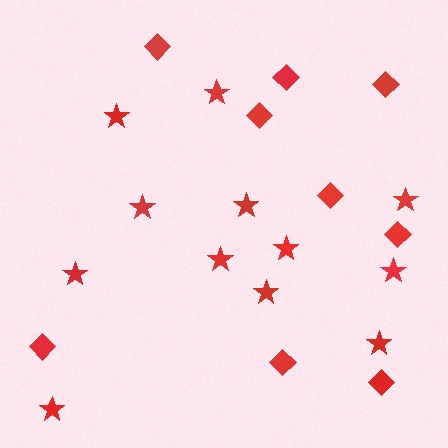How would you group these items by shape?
There are 2 groups: one group of diamonds (9) and one group of stars (12).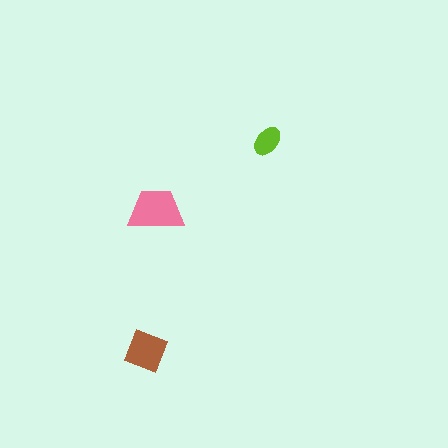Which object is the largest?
The pink trapezoid.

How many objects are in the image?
There are 3 objects in the image.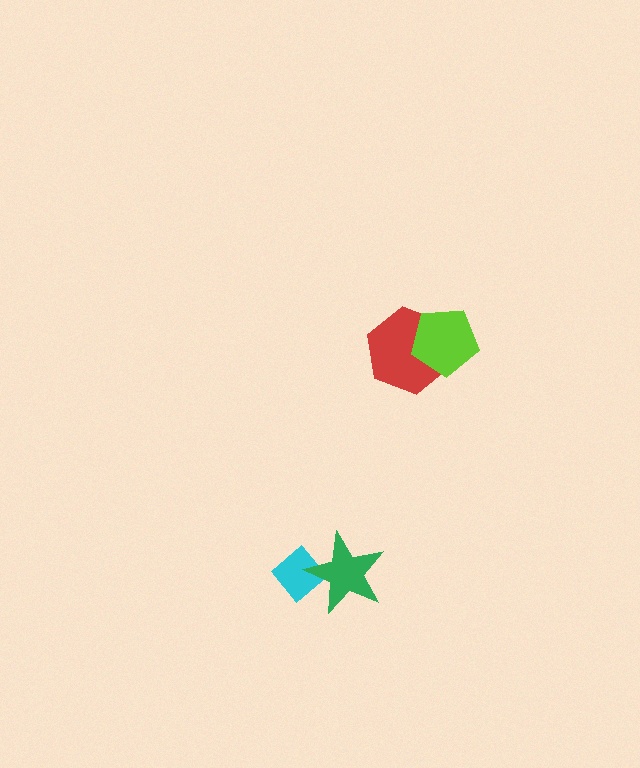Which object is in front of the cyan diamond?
The green star is in front of the cyan diamond.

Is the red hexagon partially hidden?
Yes, it is partially covered by another shape.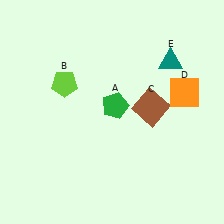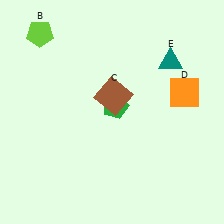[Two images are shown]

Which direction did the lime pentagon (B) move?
The lime pentagon (B) moved up.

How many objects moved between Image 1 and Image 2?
2 objects moved between the two images.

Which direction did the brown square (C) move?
The brown square (C) moved left.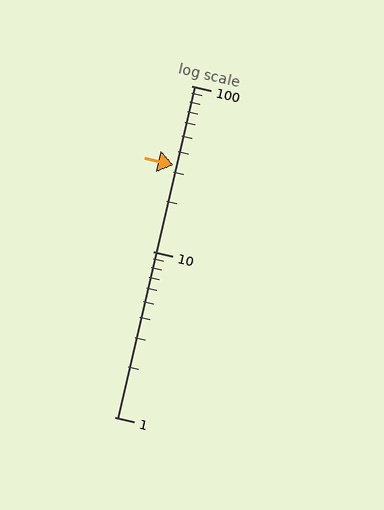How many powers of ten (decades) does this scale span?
The scale spans 2 decades, from 1 to 100.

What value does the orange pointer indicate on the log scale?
The pointer indicates approximately 33.